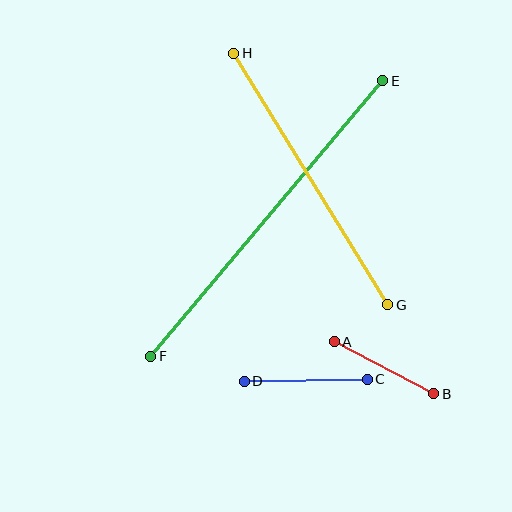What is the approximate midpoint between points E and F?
The midpoint is at approximately (267, 219) pixels.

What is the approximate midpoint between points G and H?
The midpoint is at approximately (311, 179) pixels.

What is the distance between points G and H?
The distance is approximately 295 pixels.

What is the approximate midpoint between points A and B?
The midpoint is at approximately (384, 368) pixels.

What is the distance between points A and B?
The distance is approximately 112 pixels.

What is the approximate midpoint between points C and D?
The midpoint is at approximately (306, 380) pixels.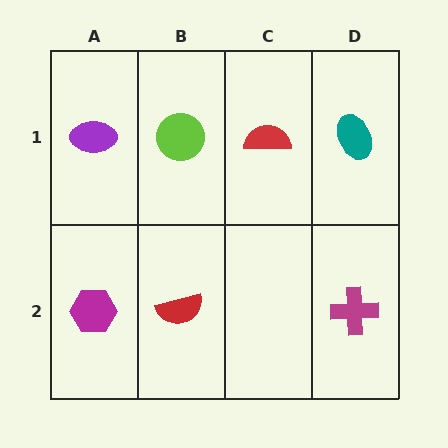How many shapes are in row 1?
4 shapes.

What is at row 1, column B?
A lime circle.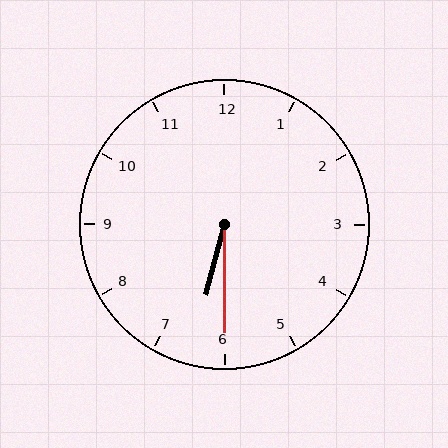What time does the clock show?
6:30.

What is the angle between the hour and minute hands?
Approximately 15 degrees.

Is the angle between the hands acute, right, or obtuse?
It is acute.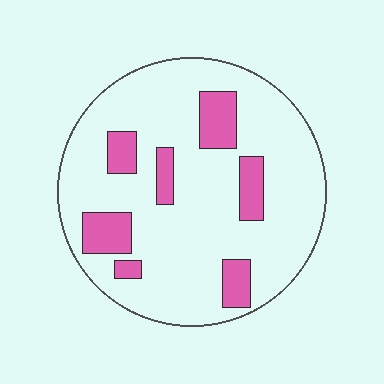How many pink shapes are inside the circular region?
7.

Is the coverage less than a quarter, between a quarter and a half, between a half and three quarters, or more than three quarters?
Less than a quarter.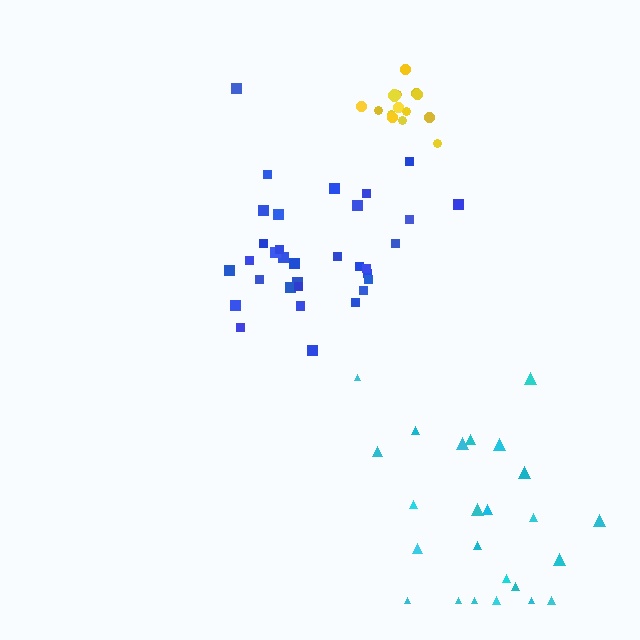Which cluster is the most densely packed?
Yellow.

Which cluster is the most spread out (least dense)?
Cyan.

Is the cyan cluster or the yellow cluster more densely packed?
Yellow.